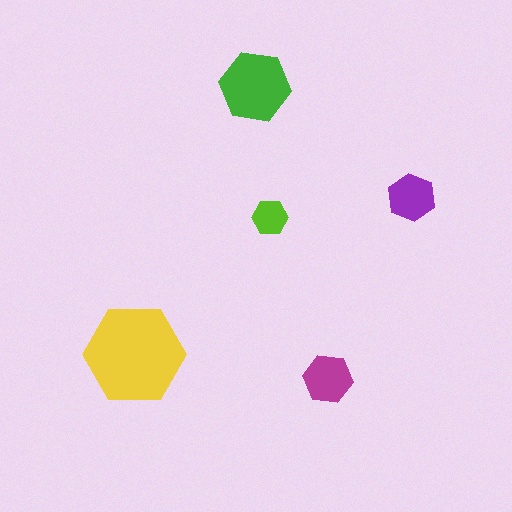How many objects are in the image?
There are 5 objects in the image.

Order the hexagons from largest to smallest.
the yellow one, the green one, the magenta one, the purple one, the lime one.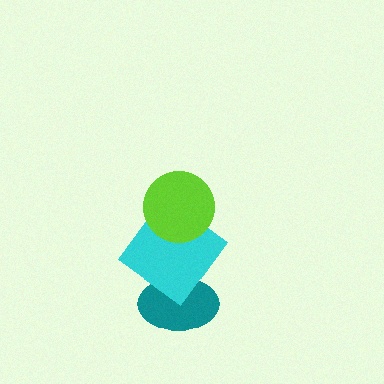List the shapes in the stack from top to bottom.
From top to bottom: the lime circle, the cyan diamond, the teal ellipse.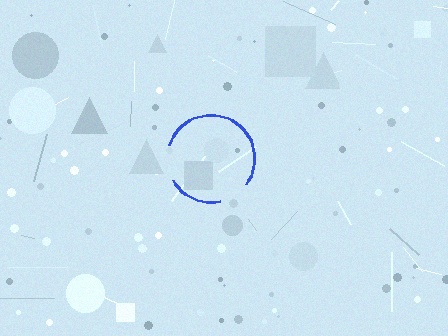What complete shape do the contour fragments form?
The contour fragments form a circle.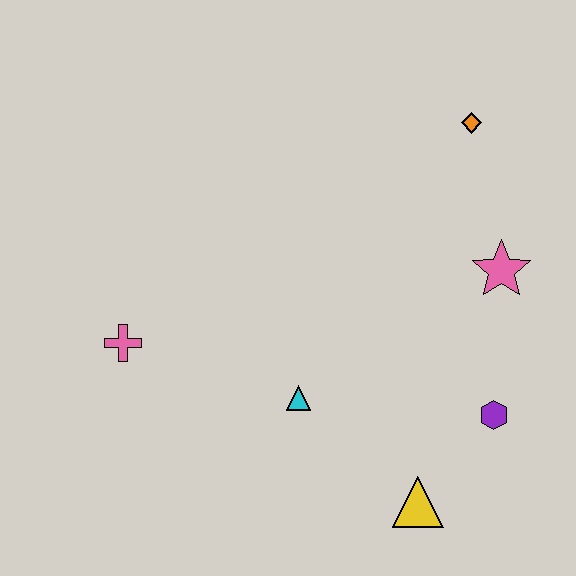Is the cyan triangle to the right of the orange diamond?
No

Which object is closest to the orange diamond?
The pink star is closest to the orange diamond.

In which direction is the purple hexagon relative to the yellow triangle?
The purple hexagon is above the yellow triangle.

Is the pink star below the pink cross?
No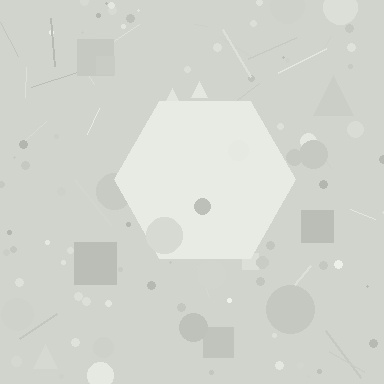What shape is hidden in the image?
A hexagon is hidden in the image.